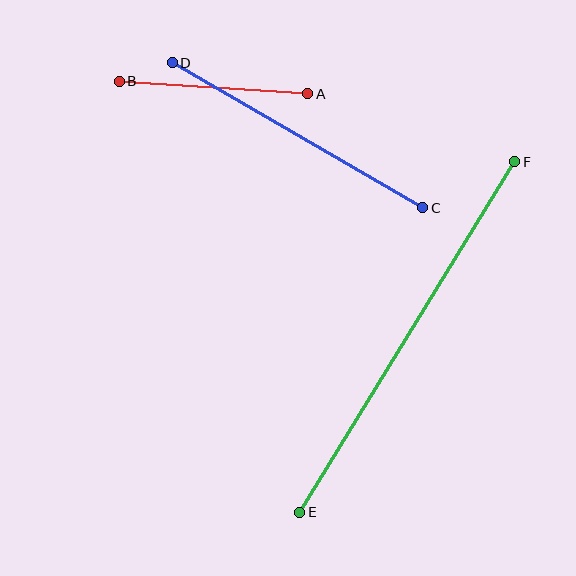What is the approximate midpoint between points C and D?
The midpoint is at approximately (298, 135) pixels.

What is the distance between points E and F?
The distance is approximately 411 pixels.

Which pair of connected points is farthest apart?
Points E and F are farthest apart.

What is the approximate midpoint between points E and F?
The midpoint is at approximately (407, 337) pixels.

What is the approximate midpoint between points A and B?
The midpoint is at approximately (213, 88) pixels.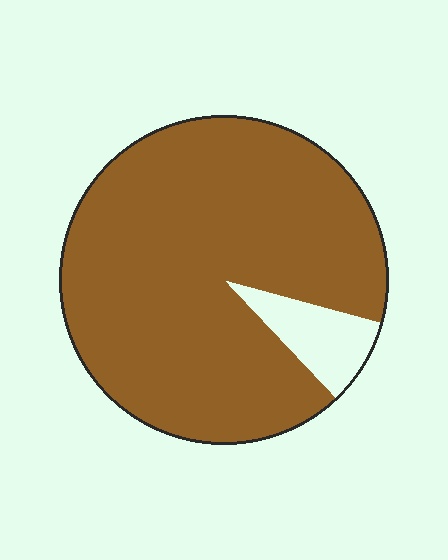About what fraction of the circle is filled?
About nine tenths (9/10).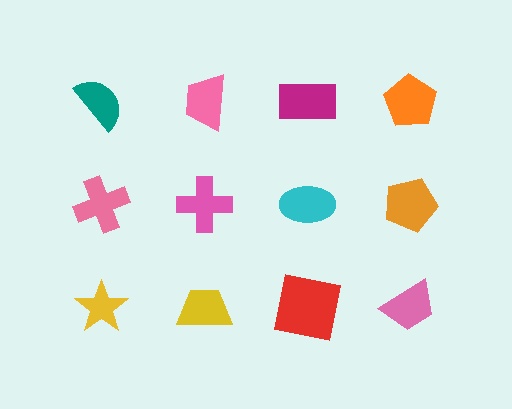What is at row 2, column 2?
A pink cross.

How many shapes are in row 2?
4 shapes.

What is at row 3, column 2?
A yellow trapezoid.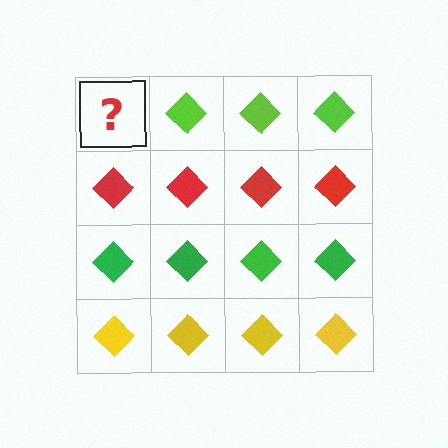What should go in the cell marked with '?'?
The missing cell should contain a lime diamond.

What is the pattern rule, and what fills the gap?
The rule is that each row has a consistent color. The gap should be filled with a lime diamond.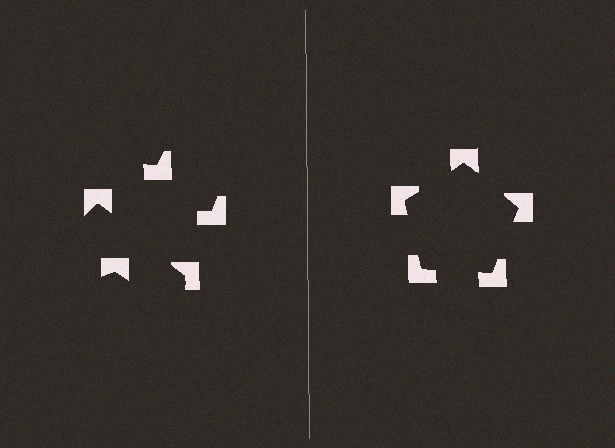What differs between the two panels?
The notched squares are positioned identically on both sides; only the wedge orientations differ. On the right they align to a pentagon; on the left they are misaligned.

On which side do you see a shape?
An illusory pentagon appears on the right side. On the left side the wedge cuts are rotated, so no coherent shape forms.